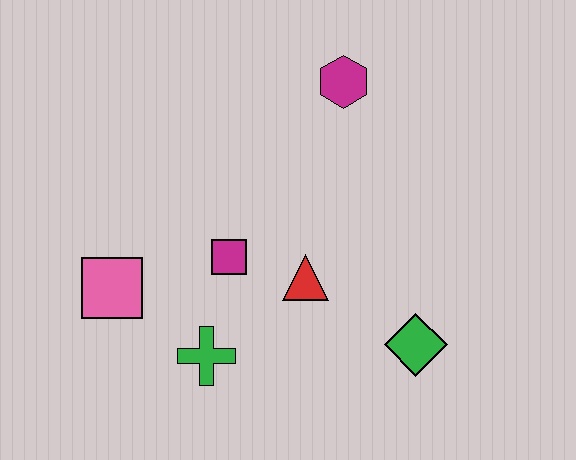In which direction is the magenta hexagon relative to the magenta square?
The magenta hexagon is above the magenta square.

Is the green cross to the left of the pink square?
No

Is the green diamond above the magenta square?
No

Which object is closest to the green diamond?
The red triangle is closest to the green diamond.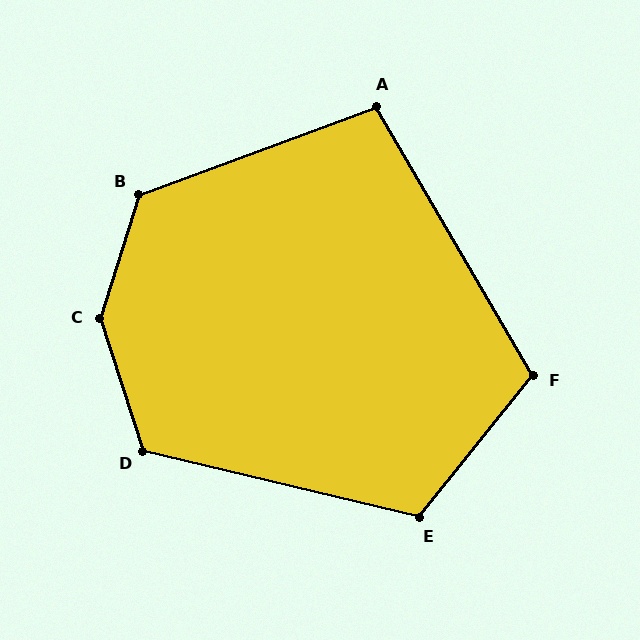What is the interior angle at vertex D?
Approximately 121 degrees (obtuse).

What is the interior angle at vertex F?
Approximately 111 degrees (obtuse).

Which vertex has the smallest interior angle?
A, at approximately 100 degrees.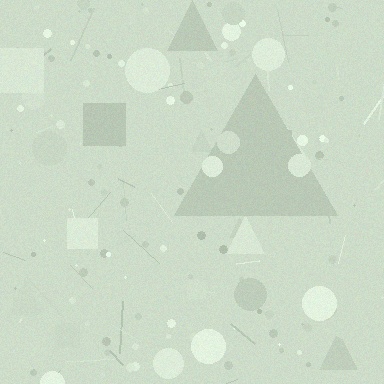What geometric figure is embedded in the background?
A triangle is embedded in the background.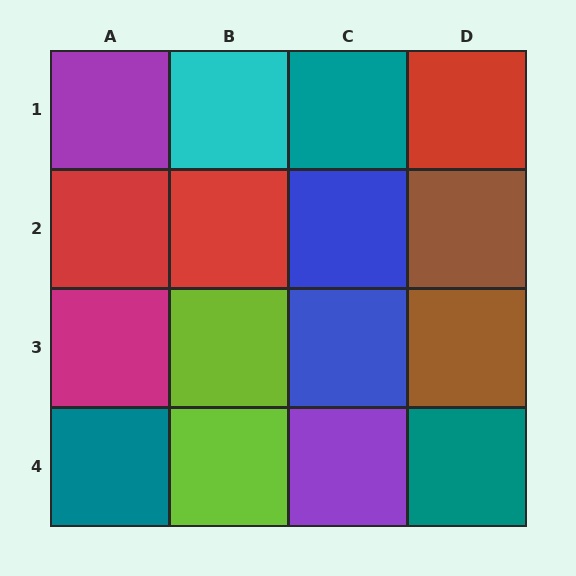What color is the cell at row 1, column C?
Teal.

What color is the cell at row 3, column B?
Lime.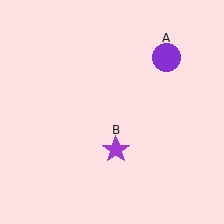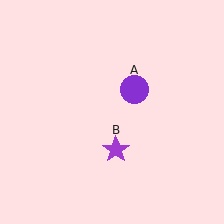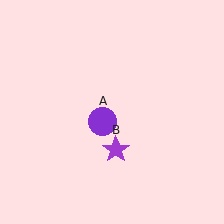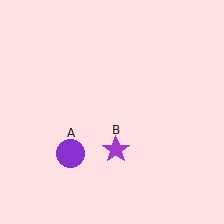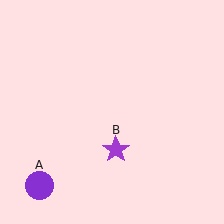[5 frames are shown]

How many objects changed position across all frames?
1 object changed position: purple circle (object A).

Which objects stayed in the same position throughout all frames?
Purple star (object B) remained stationary.